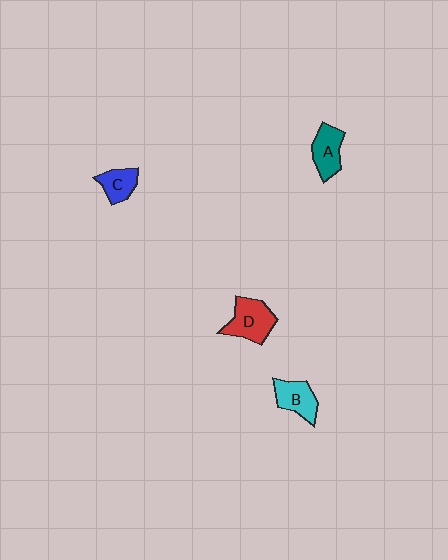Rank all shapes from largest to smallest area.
From largest to smallest: D (red), B (cyan), A (teal), C (blue).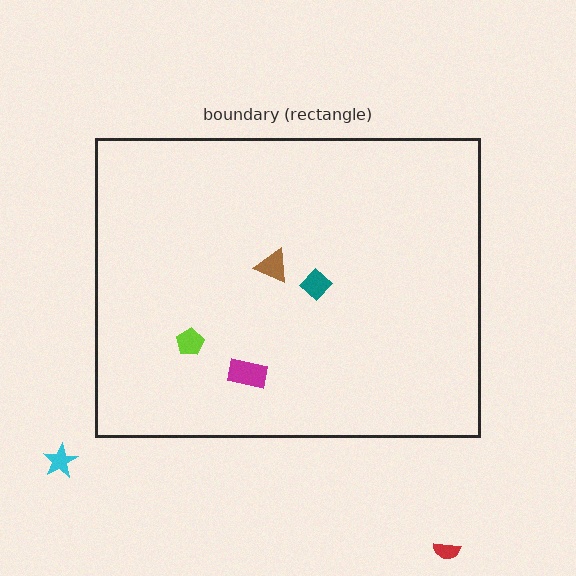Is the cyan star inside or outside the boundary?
Outside.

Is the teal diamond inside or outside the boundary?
Inside.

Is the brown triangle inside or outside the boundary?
Inside.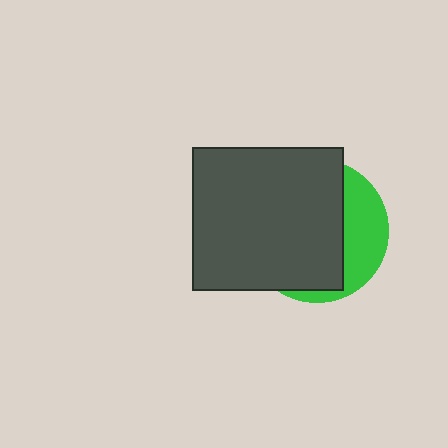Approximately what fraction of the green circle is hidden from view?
Roughly 69% of the green circle is hidden behind the dark gray rectangle.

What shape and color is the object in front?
The object in front is a dark gray rectangle.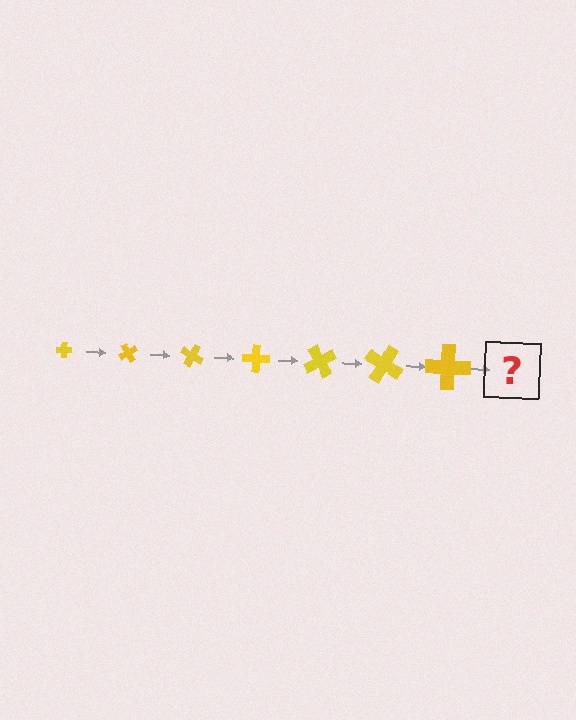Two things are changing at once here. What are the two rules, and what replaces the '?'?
The two rules are that the cross grows larger each step and it rotates 60 degrees each step. The '?' should be a cross, larger than the previous one and rotated 420 degrees from the start.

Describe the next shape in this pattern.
It should be a cross, larger than the previous one and rotated 420 degrees from the start.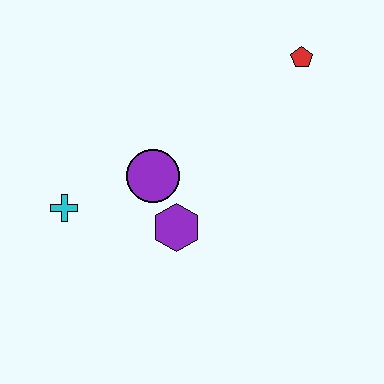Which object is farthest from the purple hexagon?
The red pentagon is farthest from the purple hexagon.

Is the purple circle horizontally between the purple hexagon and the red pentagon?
No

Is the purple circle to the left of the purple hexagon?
Yes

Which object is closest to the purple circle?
The purple hexagon is closest to the purple circle.